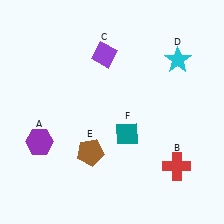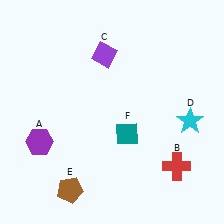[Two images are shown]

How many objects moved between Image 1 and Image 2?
2 objects moved between the two images.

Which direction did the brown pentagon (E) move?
The brown pentagon (E) moved down.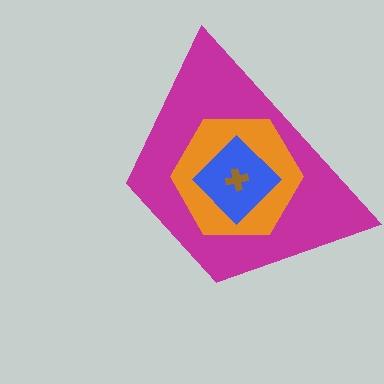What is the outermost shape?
The magenta trapezoid.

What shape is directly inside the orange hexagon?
The blue diamond.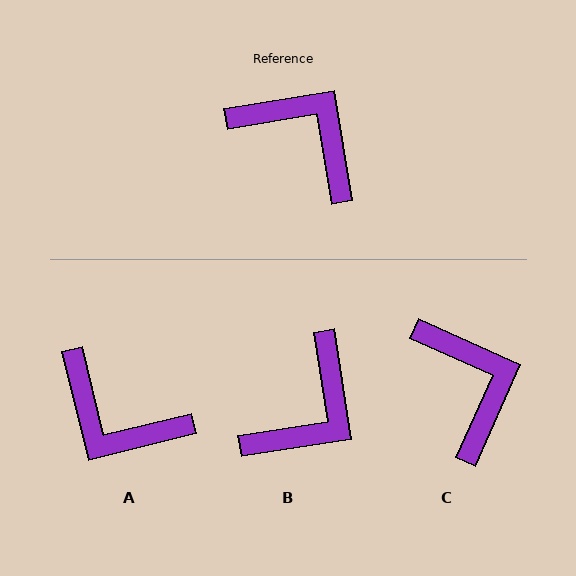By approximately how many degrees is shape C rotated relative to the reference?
Approximately 33 degrees clockwise.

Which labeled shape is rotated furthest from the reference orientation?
A, about 176 degrees away.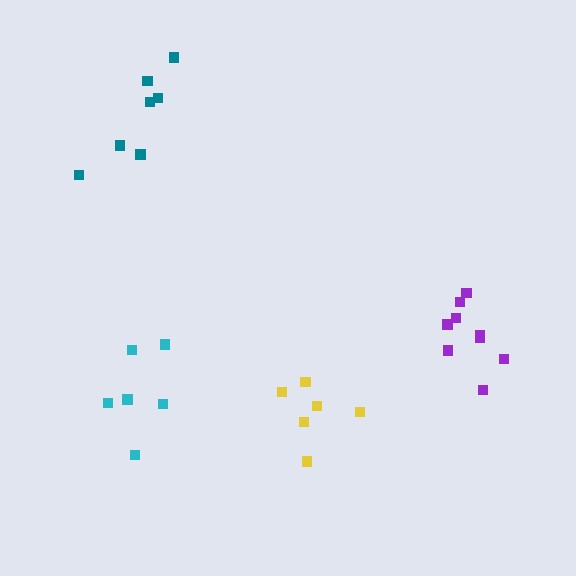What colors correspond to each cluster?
The clusters are colored: cyan, purple, yellow, teal.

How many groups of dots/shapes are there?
There are 4 groups.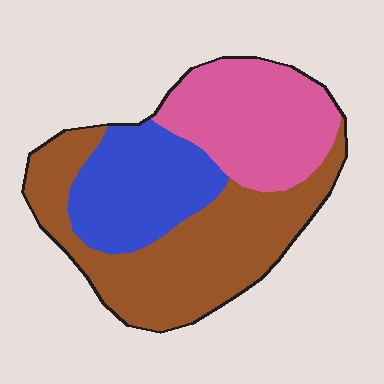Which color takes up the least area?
Blue, at roughly 25%.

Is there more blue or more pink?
Pink.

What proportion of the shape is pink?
Pink covers about 30% of the shape.